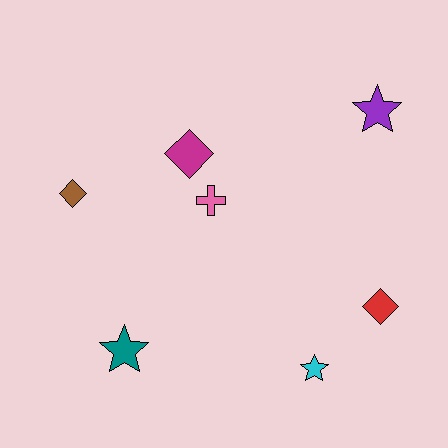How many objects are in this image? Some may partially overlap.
There are 7 objects.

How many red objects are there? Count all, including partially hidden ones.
There is 1 red object.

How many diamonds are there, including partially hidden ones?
There are 3 diamonds.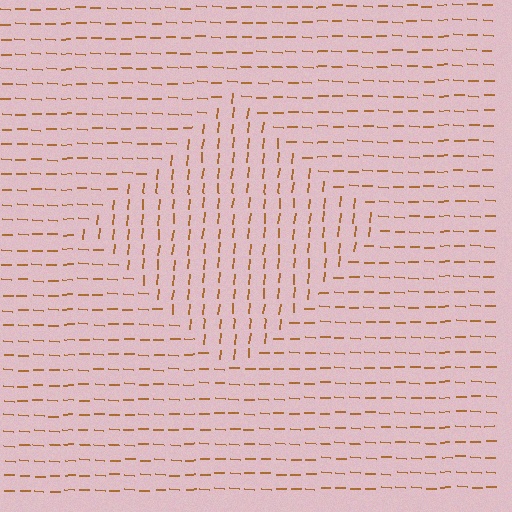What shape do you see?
I see a diamond.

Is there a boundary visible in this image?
Yes, there is a texture boundary formed by a change in line orientation.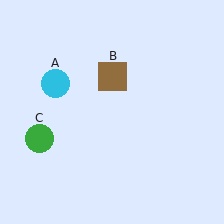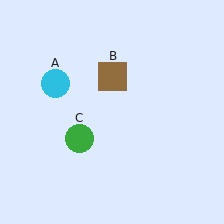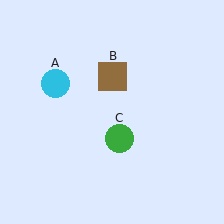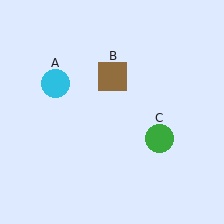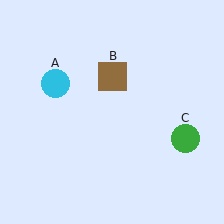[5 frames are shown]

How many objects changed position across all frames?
1 object changed position: green circle (object C).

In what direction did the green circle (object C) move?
The green circle (object C) moved right.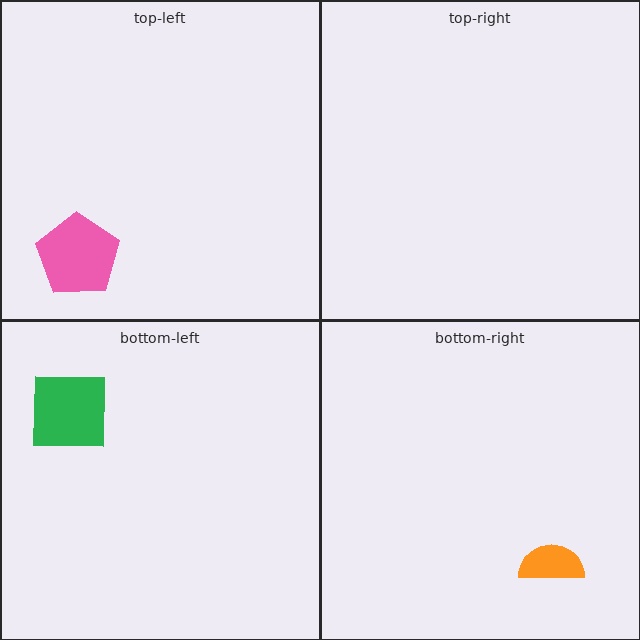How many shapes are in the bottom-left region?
1.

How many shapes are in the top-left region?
1.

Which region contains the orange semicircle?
The bottom-right region.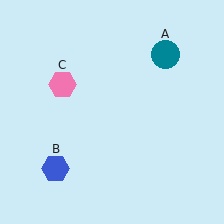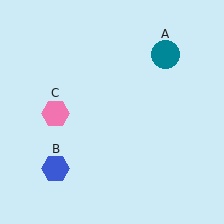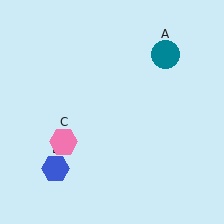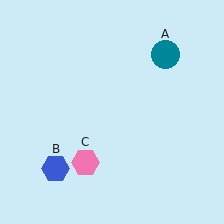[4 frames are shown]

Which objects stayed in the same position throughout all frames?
Teal circle (object A) and blue hexagon (object B) remained stationary.